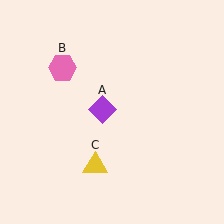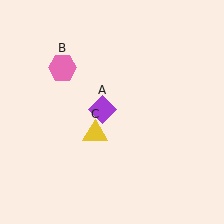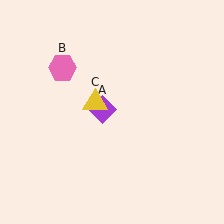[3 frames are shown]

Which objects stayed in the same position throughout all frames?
Purple diamond (object A) and pink hexagon (object B) remained stationary.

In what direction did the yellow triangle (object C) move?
The yellow triangle (object C) moved up.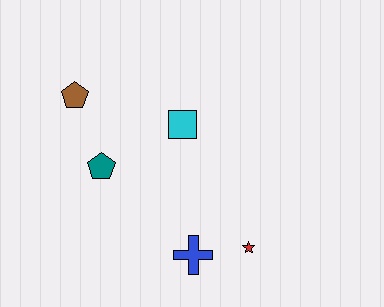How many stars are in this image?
There is 1 star.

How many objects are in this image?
There are 5 objects.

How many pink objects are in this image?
There are no pink objects.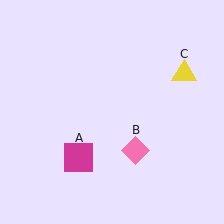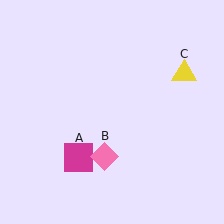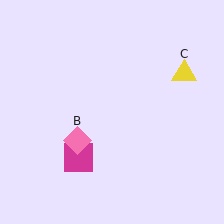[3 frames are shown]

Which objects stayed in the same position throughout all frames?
Magenta square (object A) and yellow triangle (object C) remained stationary.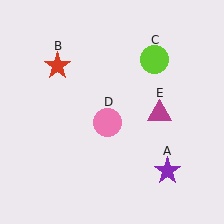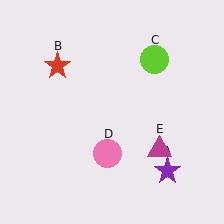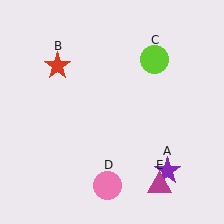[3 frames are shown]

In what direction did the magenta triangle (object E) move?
The magenta triangle (object E) moved down.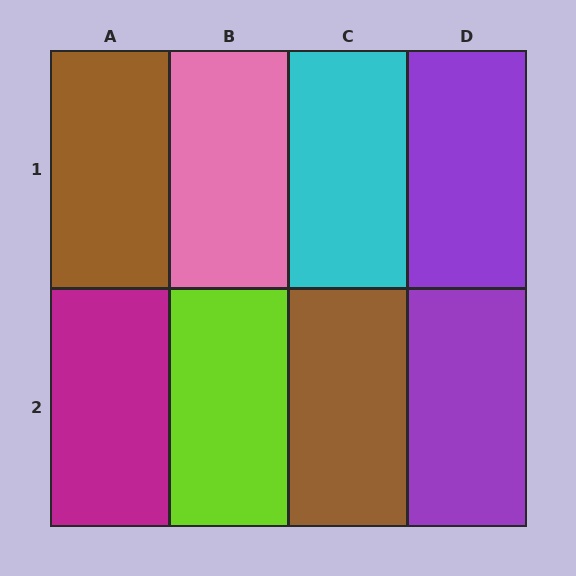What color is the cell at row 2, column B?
Lime.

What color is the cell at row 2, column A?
Magenta.